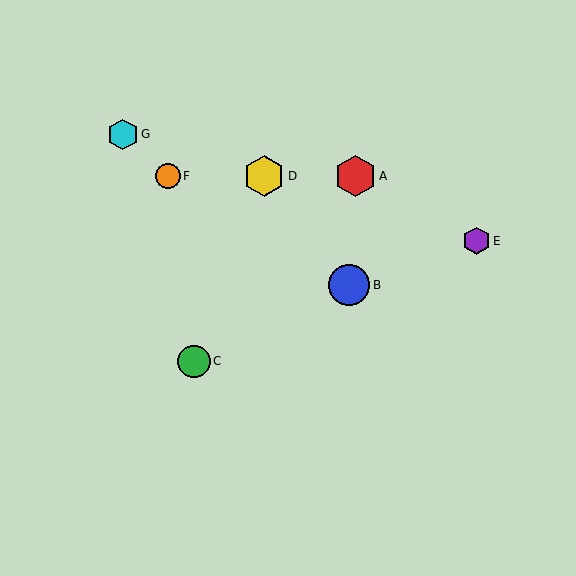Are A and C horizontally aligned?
No, A is at y≈176 and C is at y≈361.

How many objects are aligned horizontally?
3 objects (A, D, F) are aligned horizontally.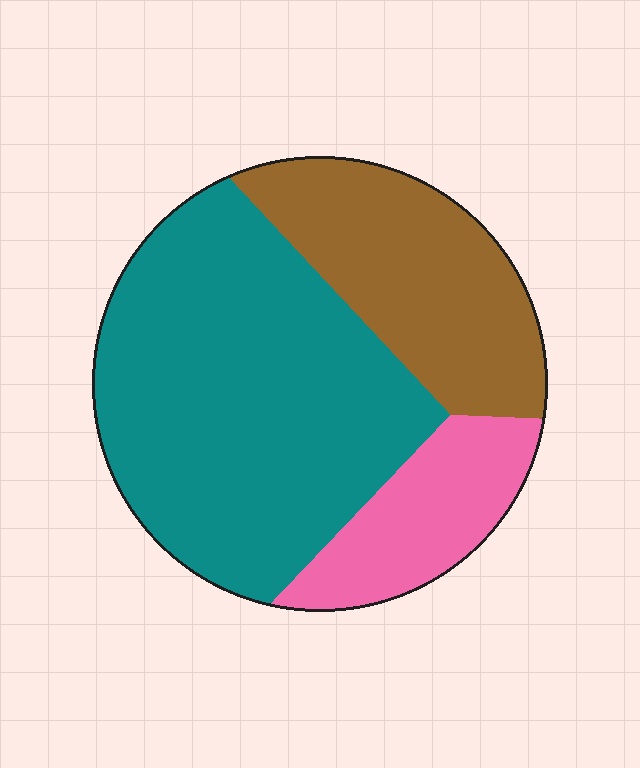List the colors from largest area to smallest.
From largest to smallest: teal, brown, pink.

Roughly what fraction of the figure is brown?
Brown covers roughly 25% of the figure.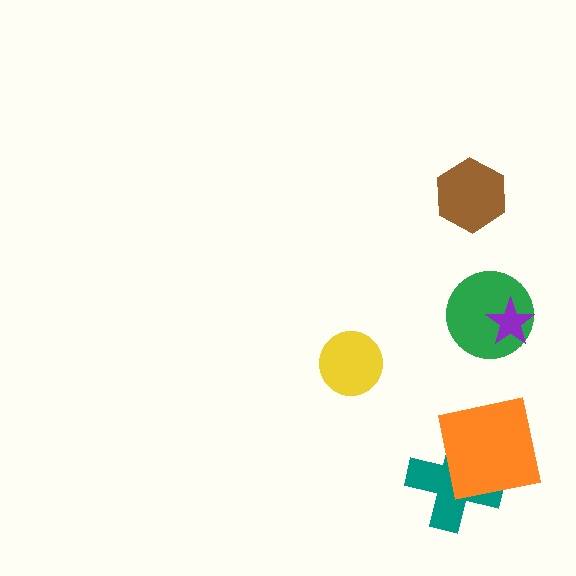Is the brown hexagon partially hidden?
No, no other shape covers it.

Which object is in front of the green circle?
The purple star is in front of the green circle.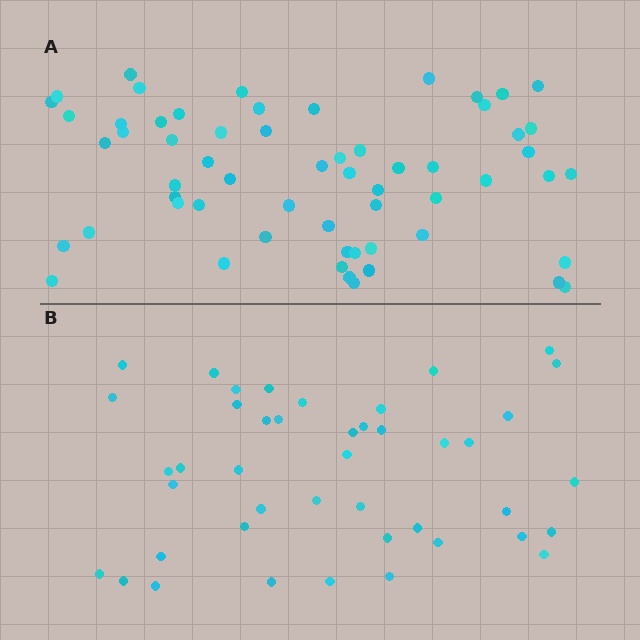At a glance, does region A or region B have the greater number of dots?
Region A (the top region) has more dots.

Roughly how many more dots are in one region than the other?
Region A has approximately 15 more dots than region B.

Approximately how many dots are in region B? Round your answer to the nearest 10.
About 40 dots. (The exact count is 43, which rounds to 40.)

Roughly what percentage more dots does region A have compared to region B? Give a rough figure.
About 40% more.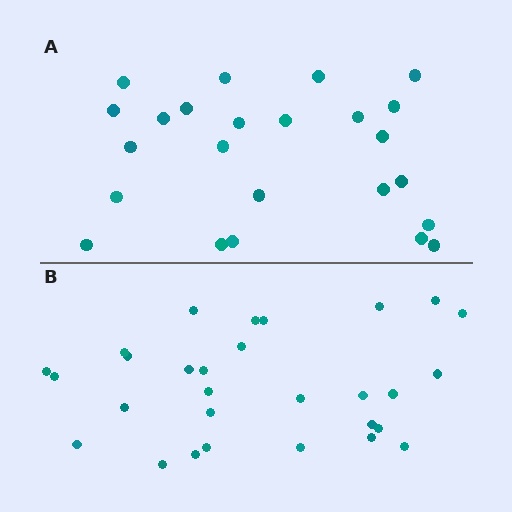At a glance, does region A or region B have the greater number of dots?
Region B (the bottom region) has more dots.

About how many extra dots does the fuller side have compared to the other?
Region B has about 5 more dots than region A.